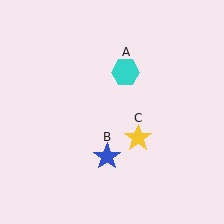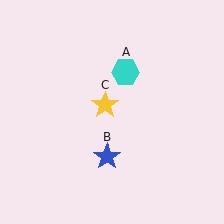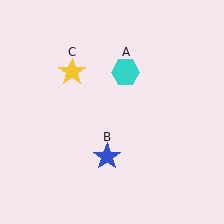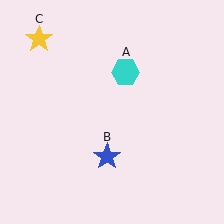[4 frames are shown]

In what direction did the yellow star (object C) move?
The yellow star (object C) moved up and to the left.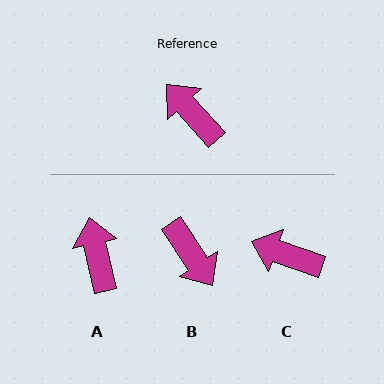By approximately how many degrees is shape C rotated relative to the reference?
Approximately 28 degrees counter-clockwise.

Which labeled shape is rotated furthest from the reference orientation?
B, about 172 degrees away.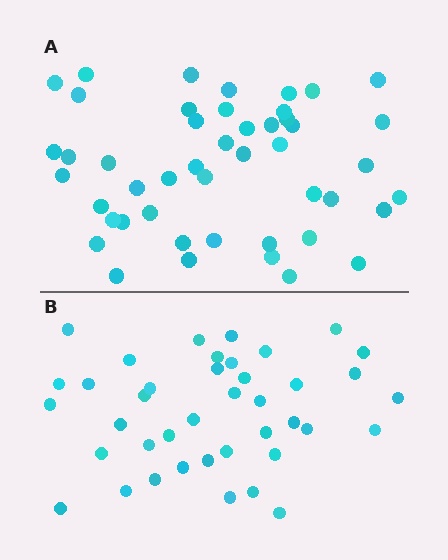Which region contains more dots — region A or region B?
Region A (the top region) has more dots.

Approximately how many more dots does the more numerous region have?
Region A has roughly 8 or so more dots than region B.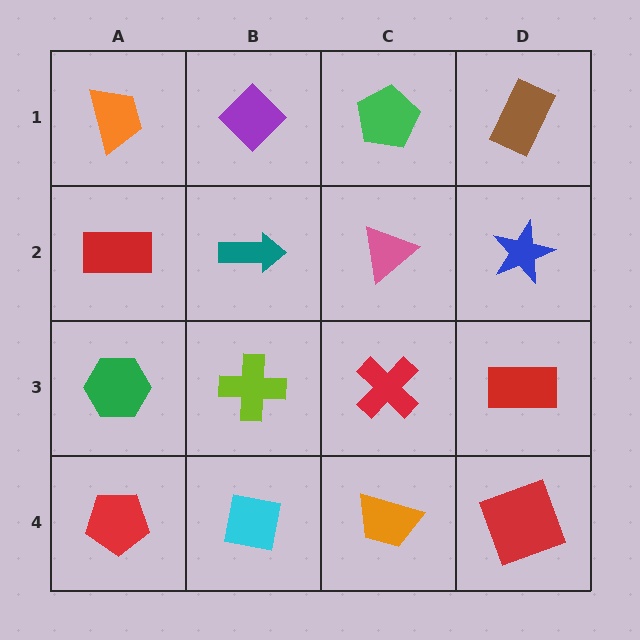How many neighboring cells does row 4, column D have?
2.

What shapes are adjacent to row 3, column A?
A red rectangle (row 2, column A), a red pentagon (row 4, column A), a lime cross (row 3, column B).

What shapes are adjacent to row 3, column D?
A blue star (row 2, column D), a red square (row 4, column D), a red cross (row 3, column C).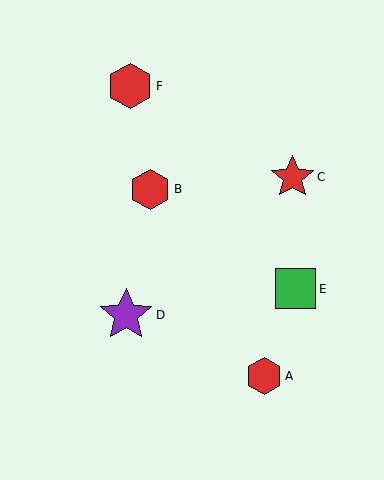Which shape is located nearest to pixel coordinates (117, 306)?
The purple star (labeled D) at (126, 315) is nearest to that location.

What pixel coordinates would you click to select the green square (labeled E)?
Click at (296, 289) to select the green square E.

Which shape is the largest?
The purple star (labeled D) is the largest.